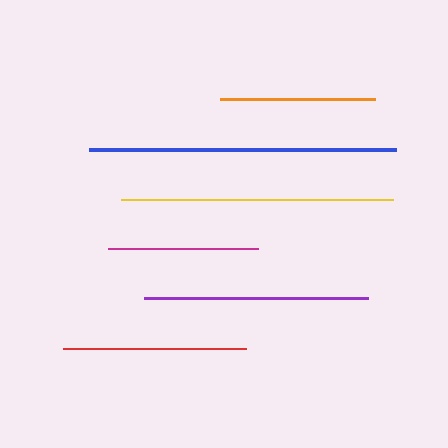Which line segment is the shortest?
The magenta line is the shortest at approximately 150 pixels.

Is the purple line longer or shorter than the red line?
The purple line is longer than the red line.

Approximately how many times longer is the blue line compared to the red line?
The blue line is approximately 1.7 times the length of the red line.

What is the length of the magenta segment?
The magenta segment is approximately 150 pixels long.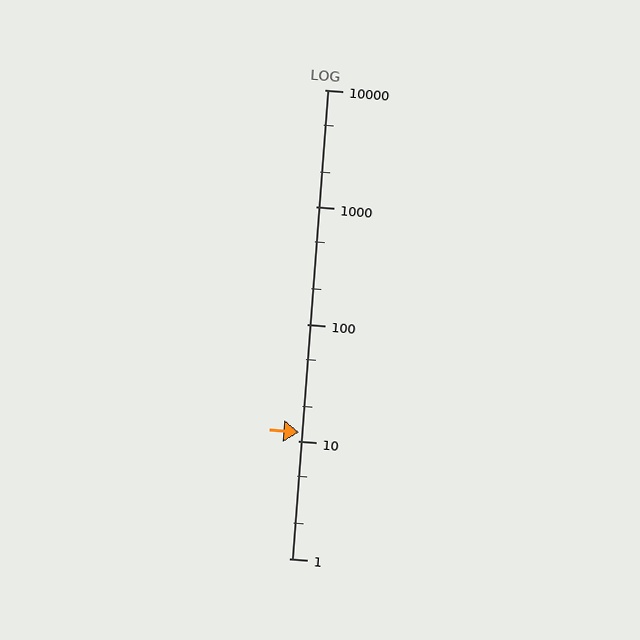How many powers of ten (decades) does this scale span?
The scale spans 4 decades, from 1 to 10000.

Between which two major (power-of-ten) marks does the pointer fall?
The pointer is between 10 and 100.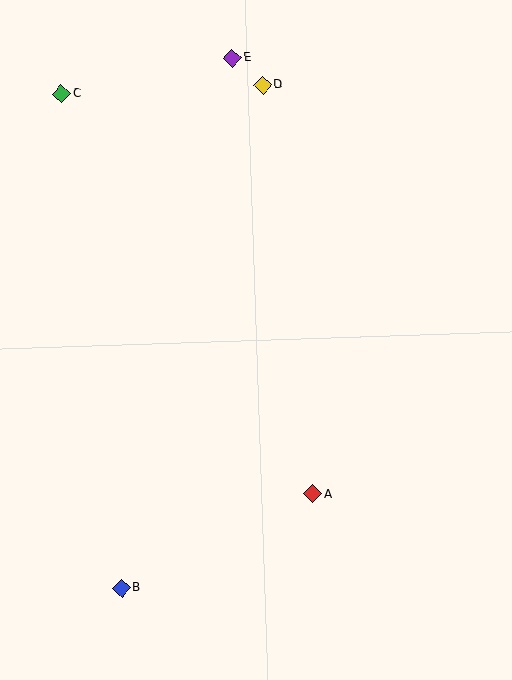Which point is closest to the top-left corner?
Point C is closest to the top-left corner.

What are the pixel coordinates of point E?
Point E is at (232, 58).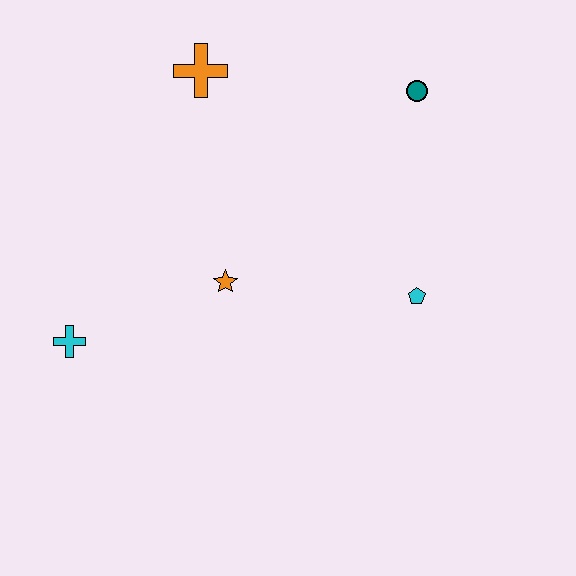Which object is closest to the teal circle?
The cyan pentagon is closest to the teal circle.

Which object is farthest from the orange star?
The teal circle is farthest from the orange star.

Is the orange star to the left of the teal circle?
Yes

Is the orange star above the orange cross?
No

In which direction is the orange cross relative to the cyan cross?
The orange cross is above the cyan cross.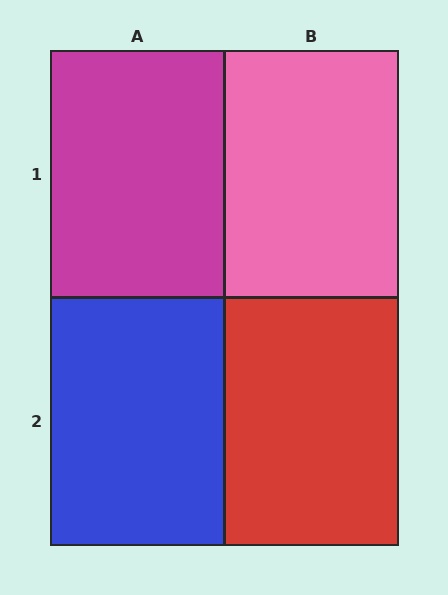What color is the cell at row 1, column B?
Pink.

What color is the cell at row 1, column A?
Magenta.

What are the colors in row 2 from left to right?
Blue, red.